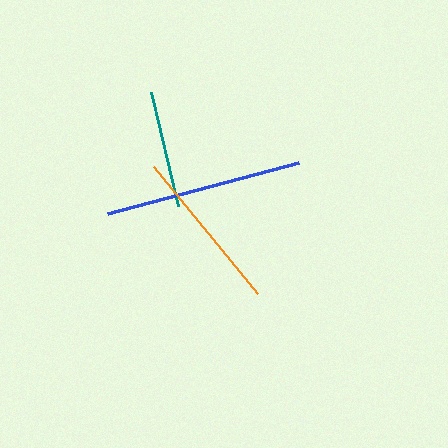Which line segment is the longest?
The blue line is the longest at approximately 198 pixels.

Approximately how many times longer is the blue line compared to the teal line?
The blue line is approximately 1.7 times the length of the teal line.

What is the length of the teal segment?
The teal segment is approximately 117 pixels long.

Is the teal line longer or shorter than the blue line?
The blue line is longer than the teal line.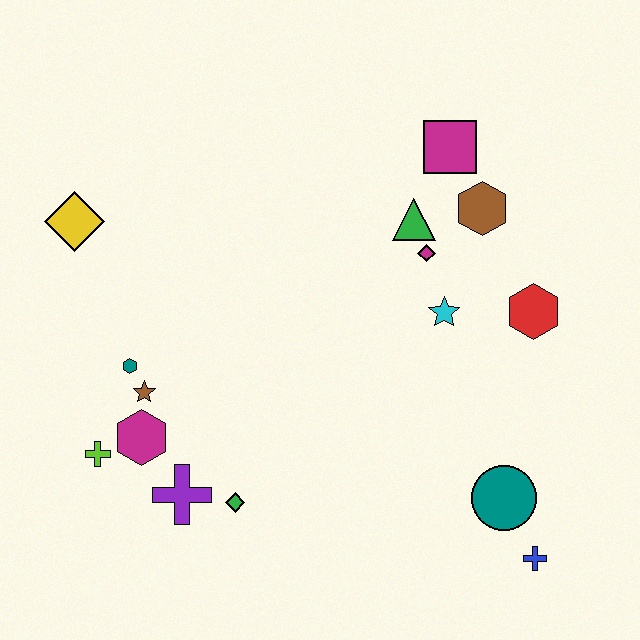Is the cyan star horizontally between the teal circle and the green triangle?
Yes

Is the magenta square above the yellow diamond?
Yes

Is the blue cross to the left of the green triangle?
No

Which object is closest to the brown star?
The teal hexagon is closest to the brown star.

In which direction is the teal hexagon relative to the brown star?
The teal hexagon is above the brown star.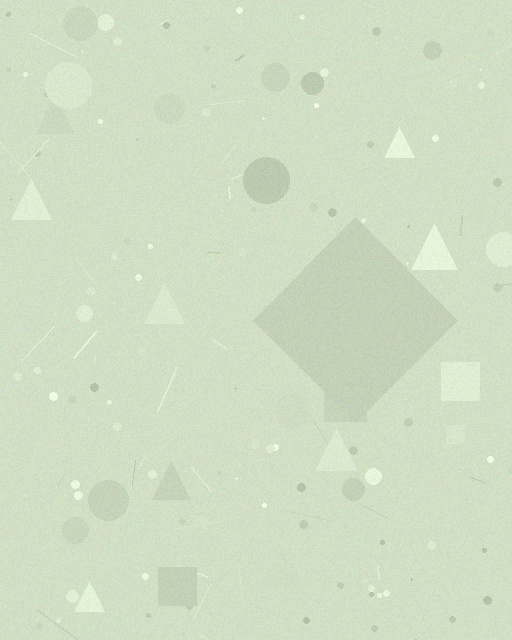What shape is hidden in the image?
A diamond is hidden in the image.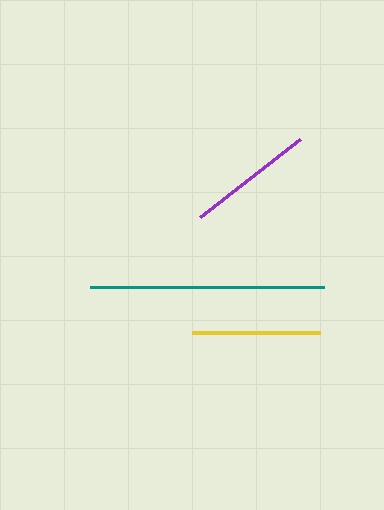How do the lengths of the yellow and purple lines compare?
The yellow and purple lines are approximately the same length.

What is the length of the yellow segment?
The yellow segment is approximately 128 pixels long.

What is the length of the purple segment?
The purple segment is approximately 126 pixels long.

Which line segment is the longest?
The teal line is the longest at approximately 234 pixels.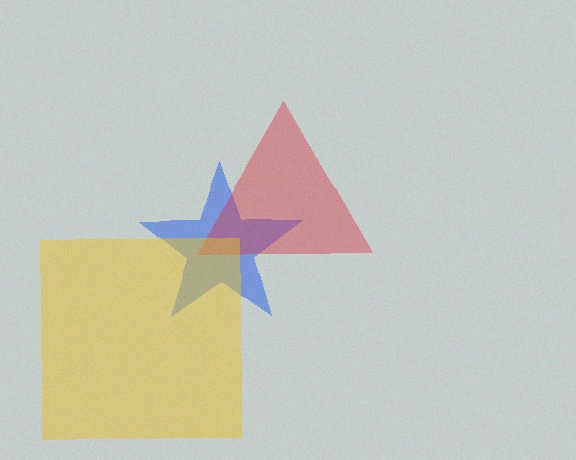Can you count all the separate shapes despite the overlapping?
Yes, there are 3 separate shapes.